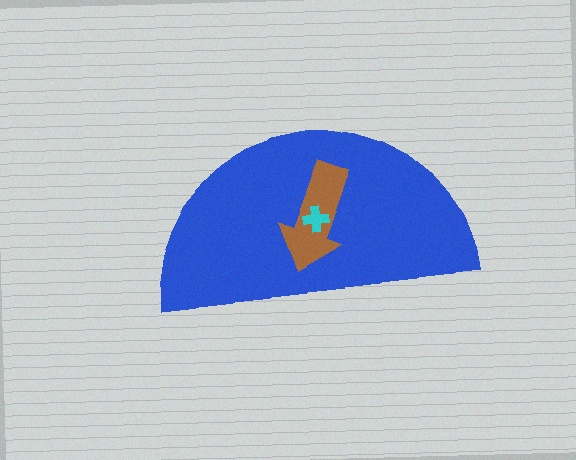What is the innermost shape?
The cyan cross.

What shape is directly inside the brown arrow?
The cyan cross.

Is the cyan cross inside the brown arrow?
Yes.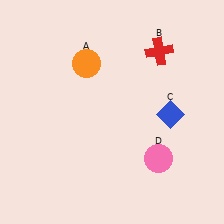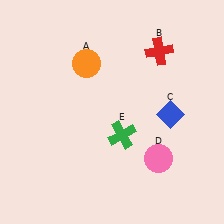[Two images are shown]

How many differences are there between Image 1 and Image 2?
There is 1 difference between the two images.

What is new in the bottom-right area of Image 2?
A green cross (E) was added in the bottom-right area of Image 2.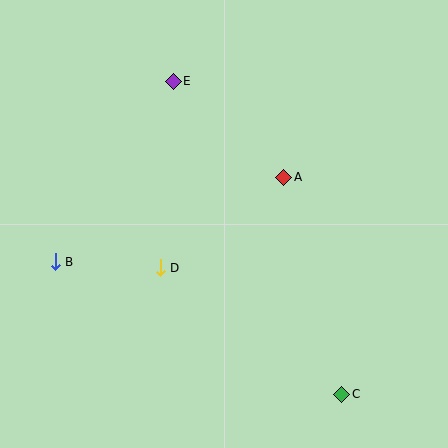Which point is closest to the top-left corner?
Point E is closest to the top-left corner.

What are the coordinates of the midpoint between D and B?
The midpoint between D and B is at (108, 265).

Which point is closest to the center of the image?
Point A at (284, 177) is closest to the center.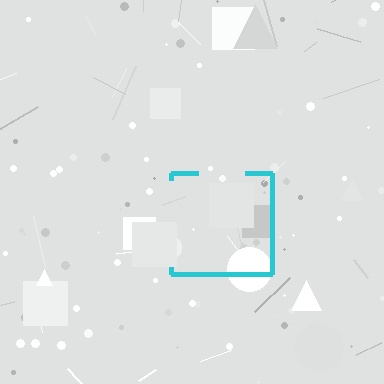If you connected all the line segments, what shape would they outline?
They would outline a square.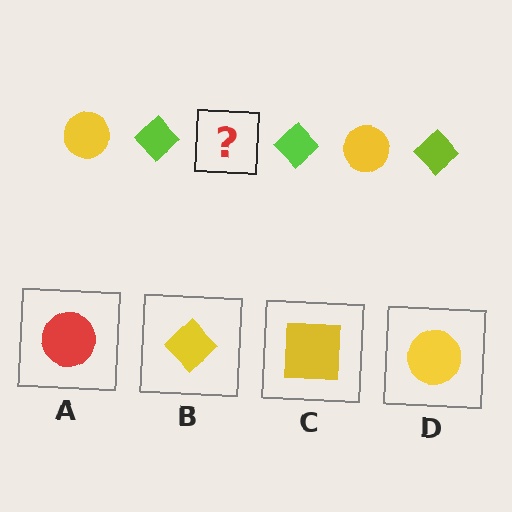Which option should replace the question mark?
Option D.